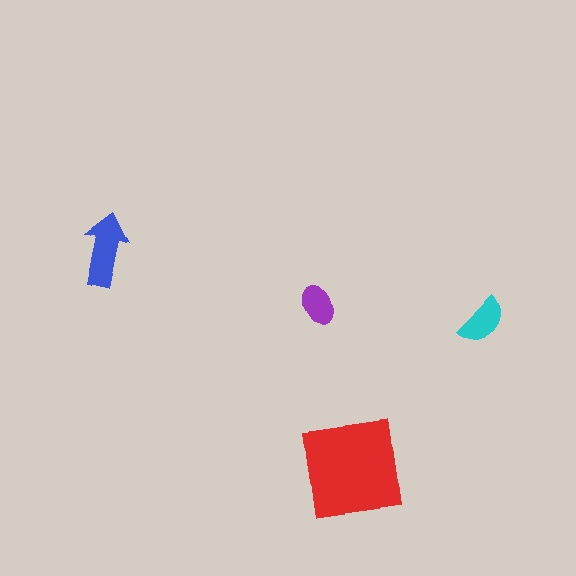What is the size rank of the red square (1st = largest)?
1st.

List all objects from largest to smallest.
The red square, the blue arrow, the cyan semicircle, the purple ellipse.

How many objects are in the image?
There are 4 objects in the image.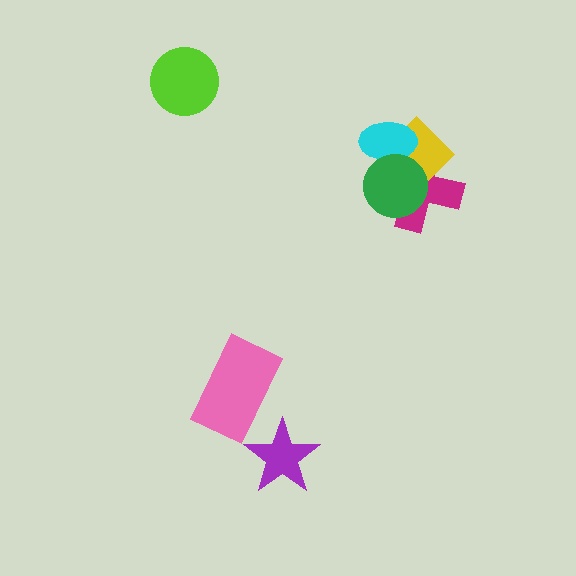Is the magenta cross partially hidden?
Yes, it is partially covered by another shape.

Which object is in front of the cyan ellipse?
The green circle is in front of the cyan ellipse.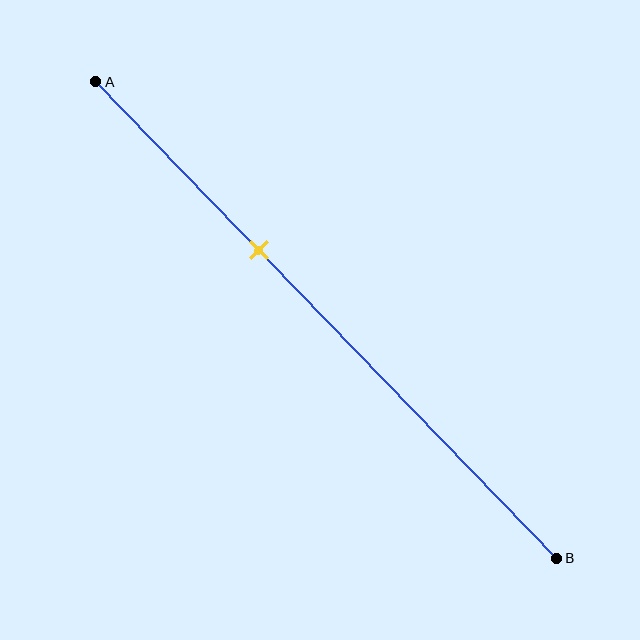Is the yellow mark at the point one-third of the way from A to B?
Yes, the mark is approximately at the one-third point.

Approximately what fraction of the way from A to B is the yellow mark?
The yellow mark is approximately 35% of the way from A to B.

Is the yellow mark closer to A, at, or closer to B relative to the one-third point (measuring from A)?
The yellow mark is approximately at the one-third point of segment AB.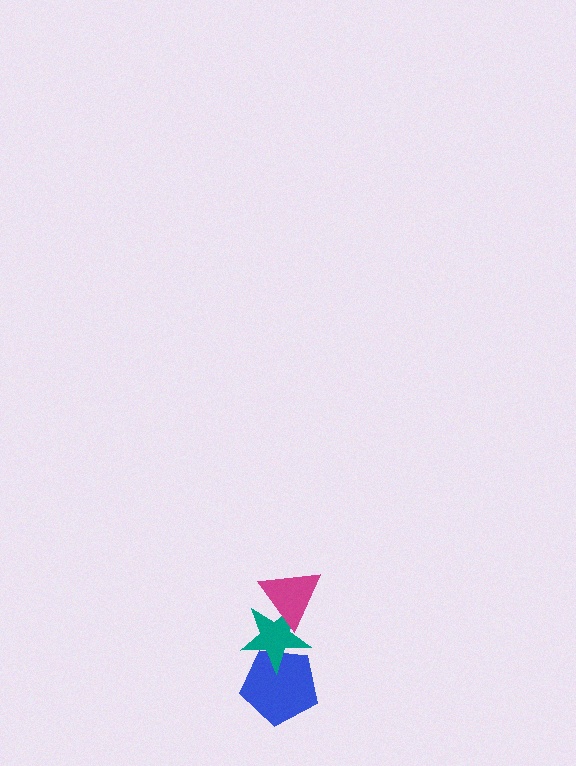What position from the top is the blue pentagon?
The blue pentagon is 3rd from the top.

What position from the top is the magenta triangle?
The magenta triangle is 1st from the top.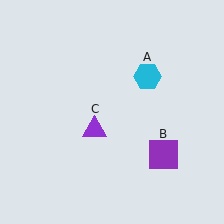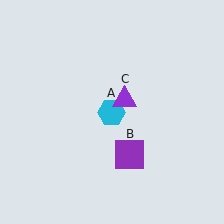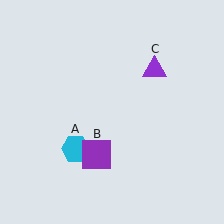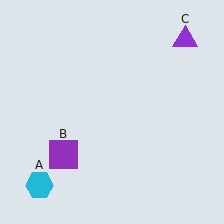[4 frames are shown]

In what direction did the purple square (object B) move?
The purple square (object B) moved left.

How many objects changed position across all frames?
3 objects changed position: cyan hexagon (object A), purple square (object B), purple triangle (object C).